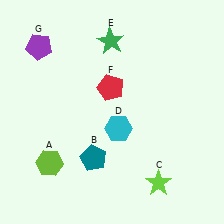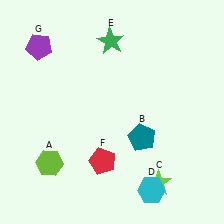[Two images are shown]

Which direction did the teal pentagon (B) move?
The teal pentagon (B) moved right.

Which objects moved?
The objects that moved are: the teal pentagon (B), the cyan hexagon (D), the red pentagon (F).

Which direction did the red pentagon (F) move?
The red pentagon (F) moved down.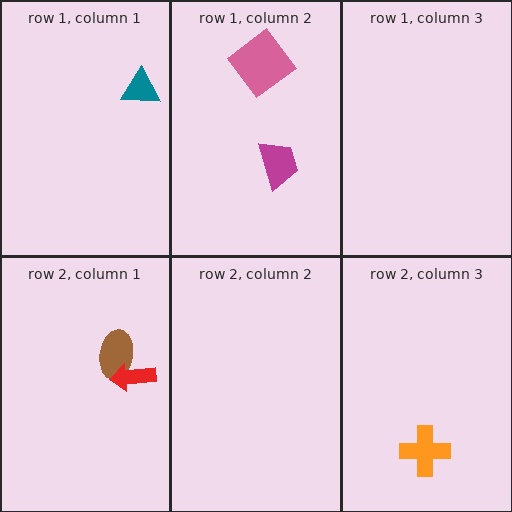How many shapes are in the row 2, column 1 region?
2.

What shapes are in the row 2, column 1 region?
The brown ellipse, the red arrow.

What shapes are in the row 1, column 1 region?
The teal triangle.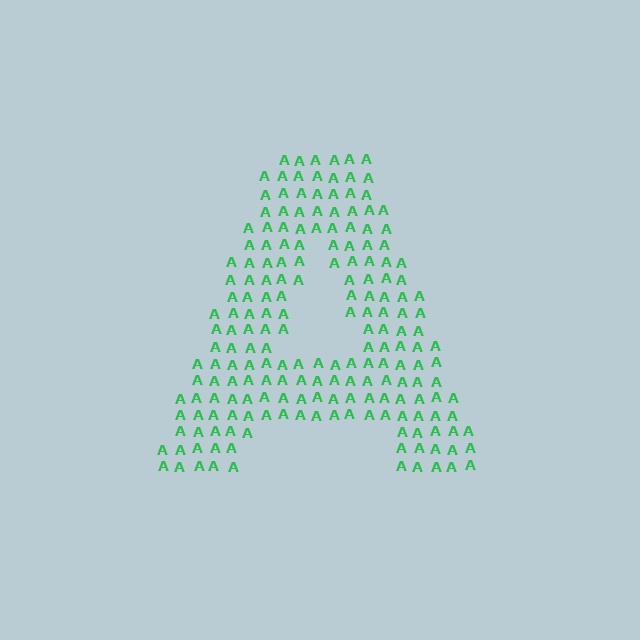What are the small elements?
The small elements are letter A's.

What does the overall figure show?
The overall figure shows the letter A.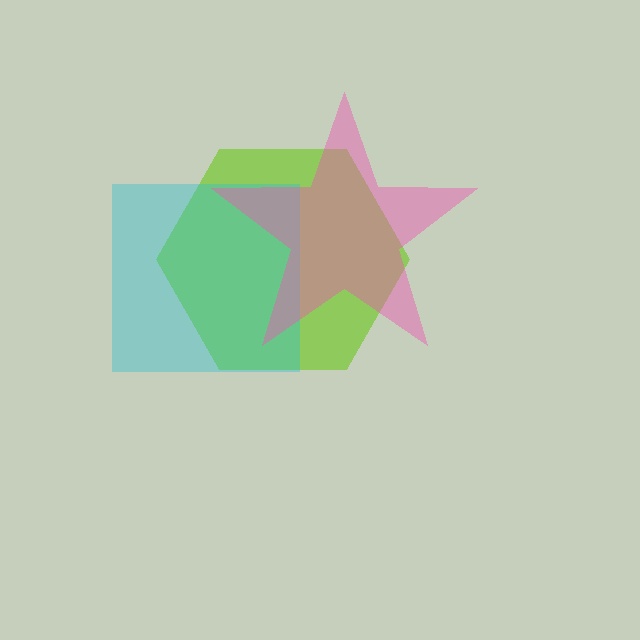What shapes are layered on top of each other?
The layered shapes are: a lime hexagon, a cyan square, a pink star.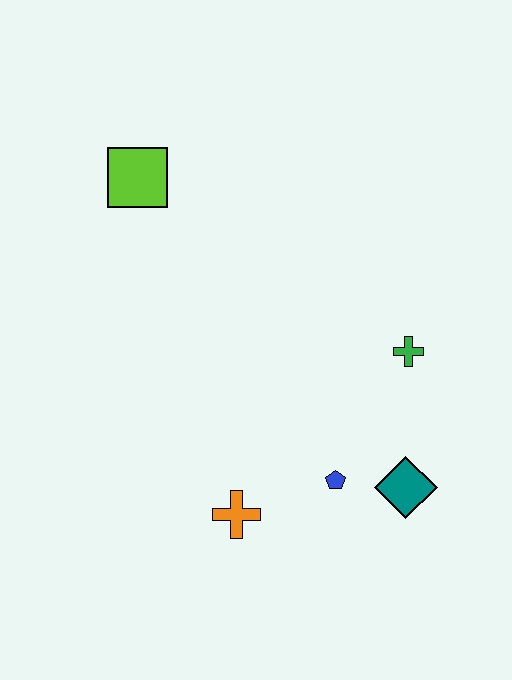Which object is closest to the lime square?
The green cross is closest to the lime square.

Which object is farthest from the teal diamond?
The lime square is farthest from the teal diamond.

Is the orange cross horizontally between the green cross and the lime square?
Yes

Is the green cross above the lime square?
No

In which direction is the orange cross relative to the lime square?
The orange cross is below the lime square.